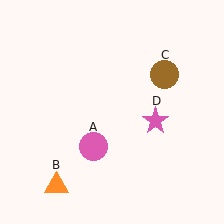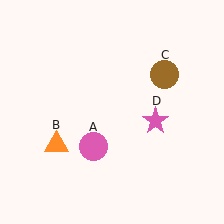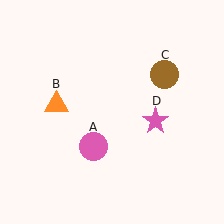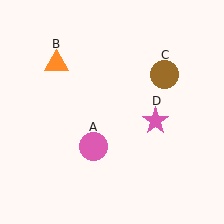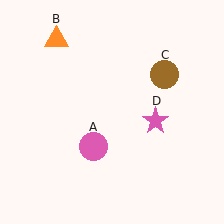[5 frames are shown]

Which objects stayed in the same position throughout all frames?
Pink circle (object A) and brown circle (object C) and pink star (object D) remained stationary.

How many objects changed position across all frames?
1 object changed position: orange triangle (object B).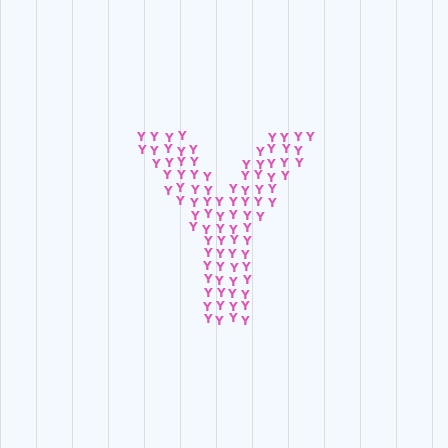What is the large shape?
The large shape is the letter Y.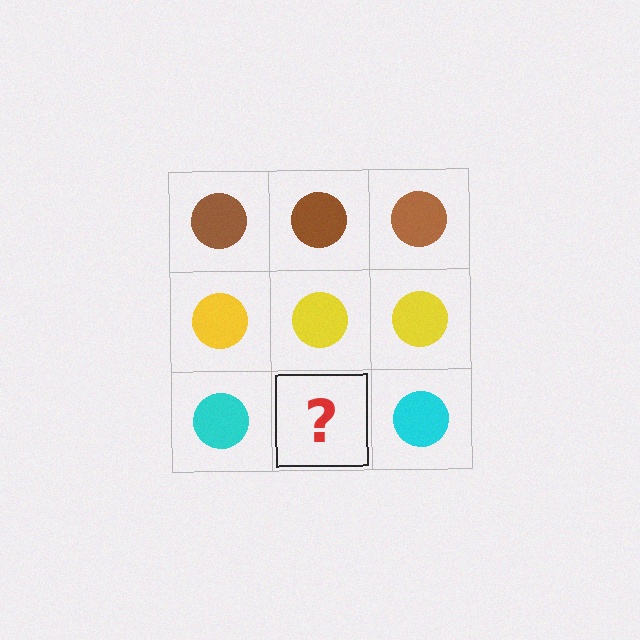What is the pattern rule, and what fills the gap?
The rule is that each row has a consistent color. The gap should be filled with a cyan circle.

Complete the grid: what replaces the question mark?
The question mark should be replaced with a cyan circle.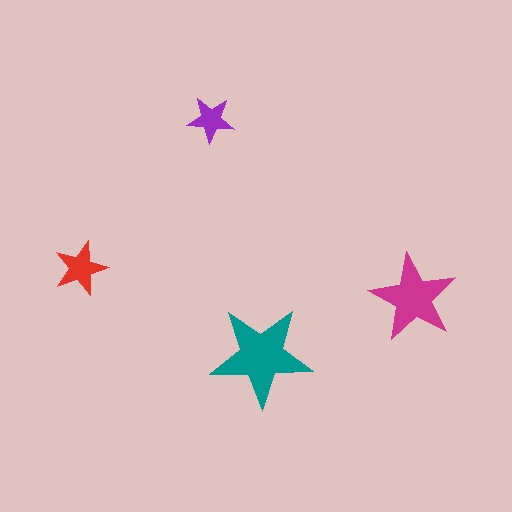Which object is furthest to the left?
The red star is leftmost.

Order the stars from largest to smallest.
the teal one, the magenta one, the red one, the purple one.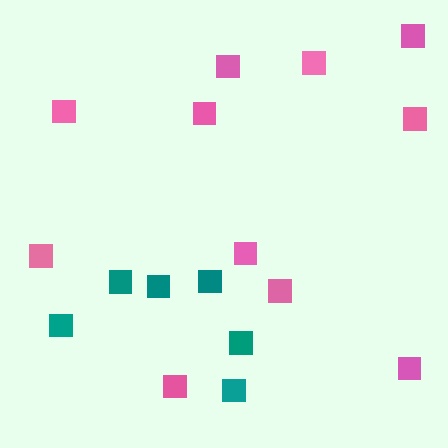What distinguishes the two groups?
There are 2 groups: one group of teal squares (6) and one group of pink squares (11).